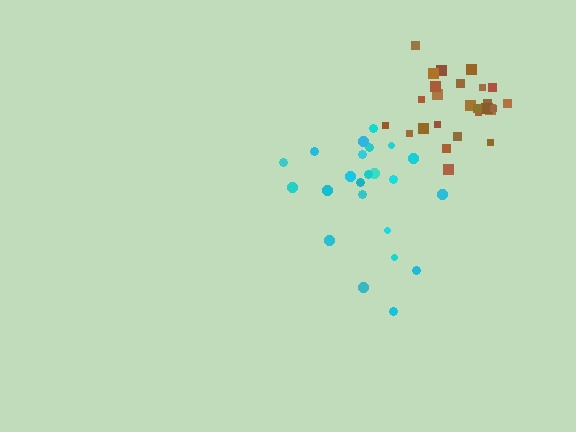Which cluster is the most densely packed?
Brown.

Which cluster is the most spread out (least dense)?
Cyan.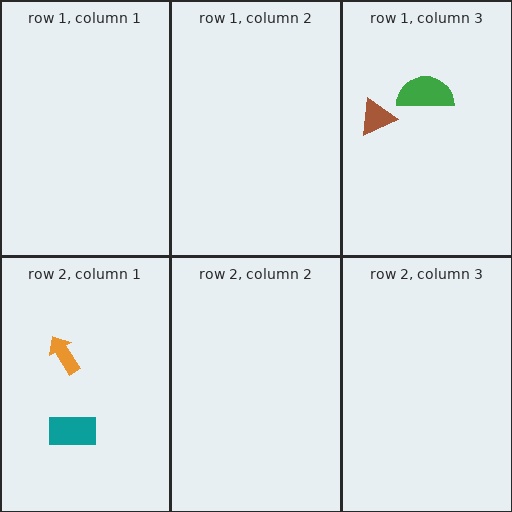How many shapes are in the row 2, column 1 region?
2.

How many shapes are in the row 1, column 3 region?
2.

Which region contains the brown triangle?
The row 1, column 3 region.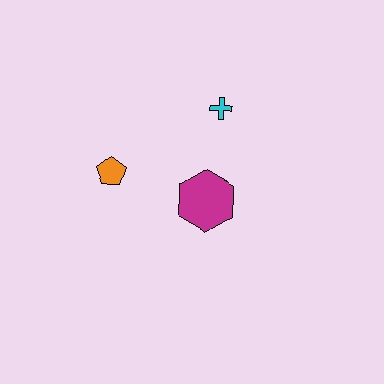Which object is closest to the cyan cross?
The magenta hexagon is closest to the cyan cross.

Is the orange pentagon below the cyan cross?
Yes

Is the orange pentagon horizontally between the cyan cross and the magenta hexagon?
No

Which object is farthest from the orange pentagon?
The cyan cross is farthest from the orange pentagon.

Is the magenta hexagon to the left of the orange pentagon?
No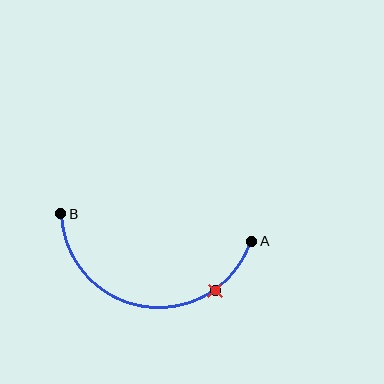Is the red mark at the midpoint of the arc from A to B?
No. The red mark lies on the arc but is closer to endpoint A. The arc midpoint would be at the point on the curve equidistant along the arc from both A and B.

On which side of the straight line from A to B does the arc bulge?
The arc bulges below the straight line connecting A and B.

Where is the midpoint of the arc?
The arc midpoint is the point on the curve farthest from the straight line joining A and B. It sits below that line.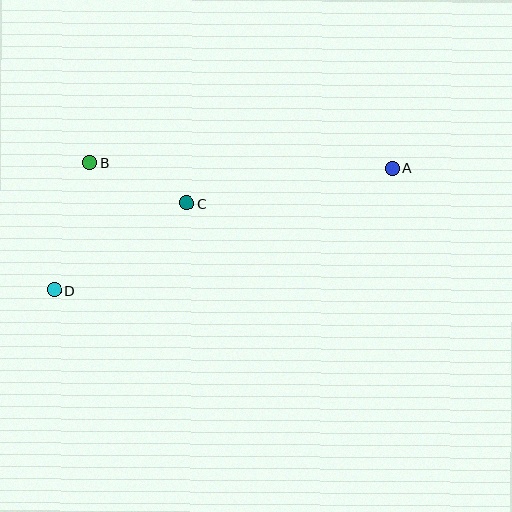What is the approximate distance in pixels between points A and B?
The distance between A and B is approximately 303 pixels.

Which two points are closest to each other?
Points B and C are closest to each other.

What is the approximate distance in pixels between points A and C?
The distance between A and C is approximately 208 pixels.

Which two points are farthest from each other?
Points A and D are farthest from each other.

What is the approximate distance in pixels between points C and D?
The distance between C and D is approximately 159 pixels.